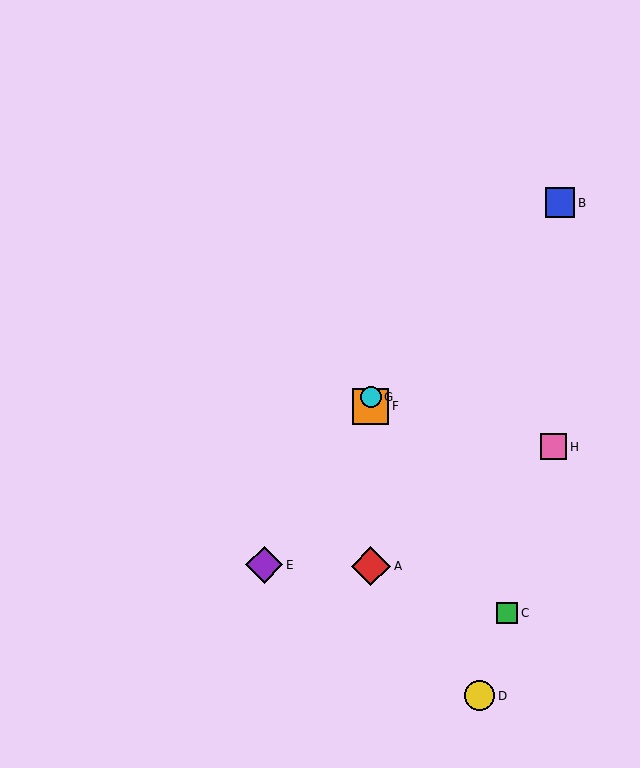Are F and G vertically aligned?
Yes, both are at x≈371.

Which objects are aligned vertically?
Objects A, F, G are aligned vertically.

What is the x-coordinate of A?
Object A is at x≈371.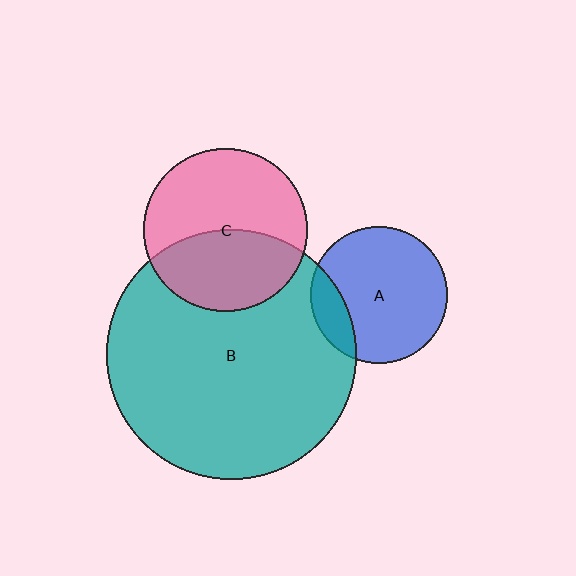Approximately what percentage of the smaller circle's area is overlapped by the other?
Approximately 15%.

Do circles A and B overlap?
Yes.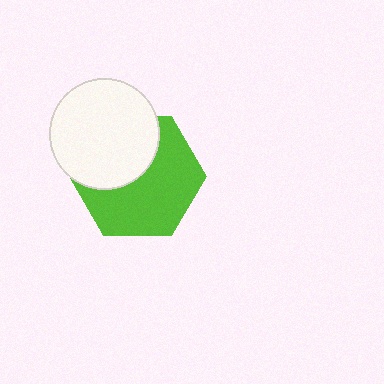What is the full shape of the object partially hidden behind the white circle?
The partially hidden object is a lime hexagon.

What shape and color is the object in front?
The object in front is a white circle.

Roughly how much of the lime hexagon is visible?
About half of it is visible (roughly 61%).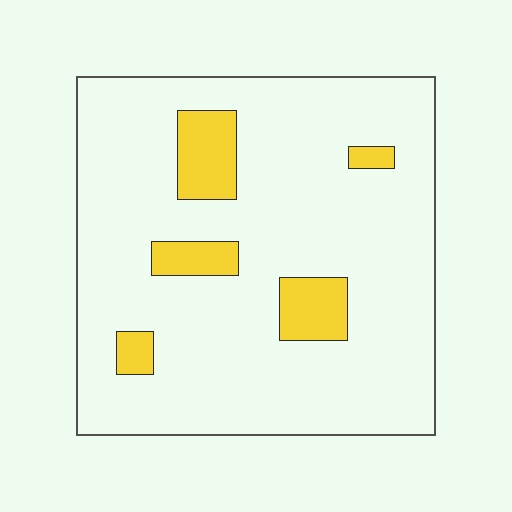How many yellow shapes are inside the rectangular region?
5.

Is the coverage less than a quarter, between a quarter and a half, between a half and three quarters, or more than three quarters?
Less than a quarter.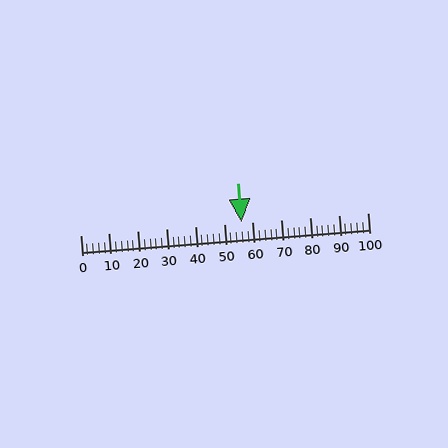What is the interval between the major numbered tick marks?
The major tick marks are spaced 10 units apart.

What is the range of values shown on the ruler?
The ruler shows values from 0 to 100.